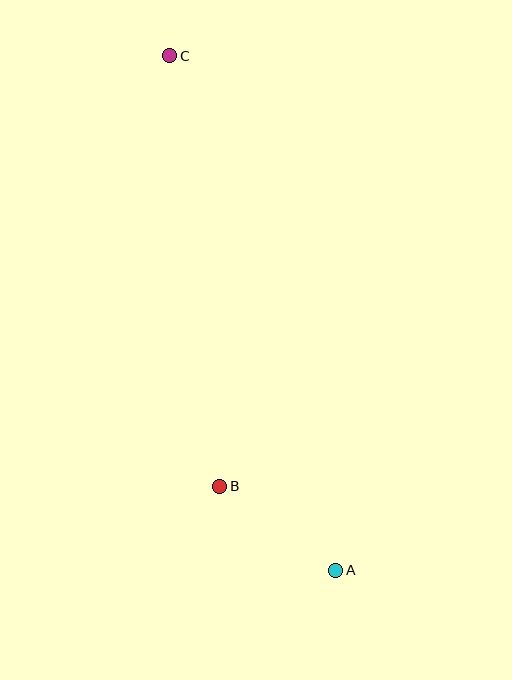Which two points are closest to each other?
Points A and B are closest to each other.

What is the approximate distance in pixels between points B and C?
The distance between B and C is approximately 433 pixels.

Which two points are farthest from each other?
Points A and C are farthest from each other.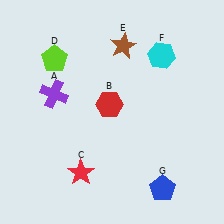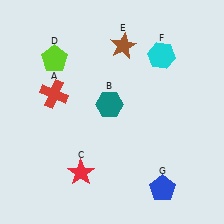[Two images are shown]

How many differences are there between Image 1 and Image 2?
There are 2 differences between the two images.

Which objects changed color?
A changed from purple to red. B changed from red to teal.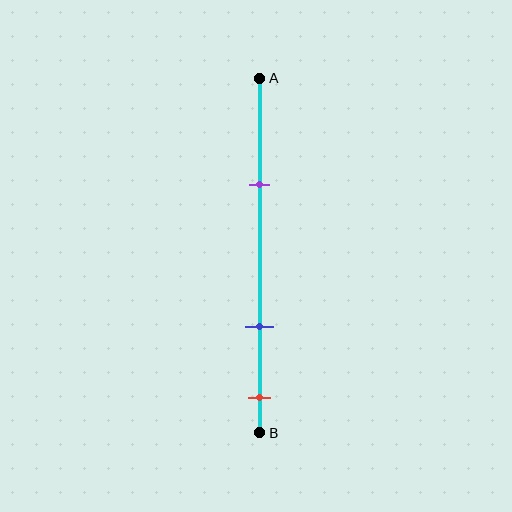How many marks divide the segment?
There are 3 marks dividing the segment.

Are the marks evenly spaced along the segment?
No, the marks are not evenly spaced.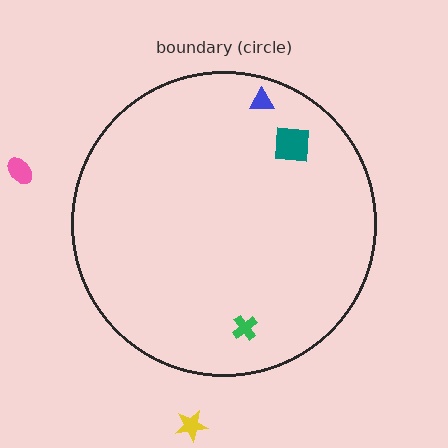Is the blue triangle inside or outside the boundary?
Inside.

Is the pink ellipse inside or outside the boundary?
Outside.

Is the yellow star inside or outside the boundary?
Outside.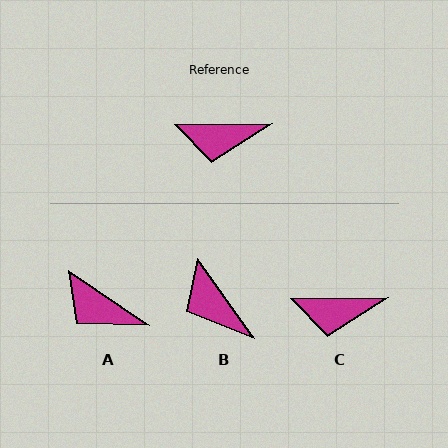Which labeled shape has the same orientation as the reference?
C.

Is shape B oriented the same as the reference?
No, it is off by about 55 degrees.